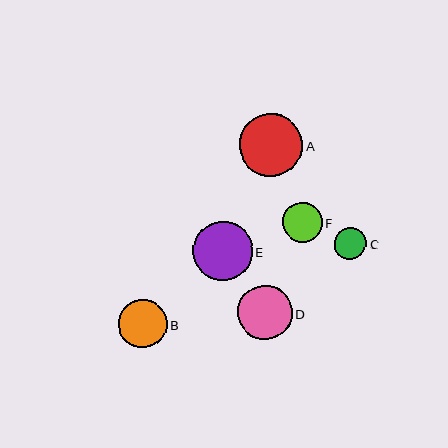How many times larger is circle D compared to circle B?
Circle D is approximately 1.1 times the size of circle B.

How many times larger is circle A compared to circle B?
Circle A is approximately 1.3 times the size of circle B.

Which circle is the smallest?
Circle C is the smallest with a size of approximately 33 pixels.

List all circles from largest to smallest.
From largest to smallest: A, E, D, B, F, C.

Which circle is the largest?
Circle A is the largest with a size of approximately 63 pixels.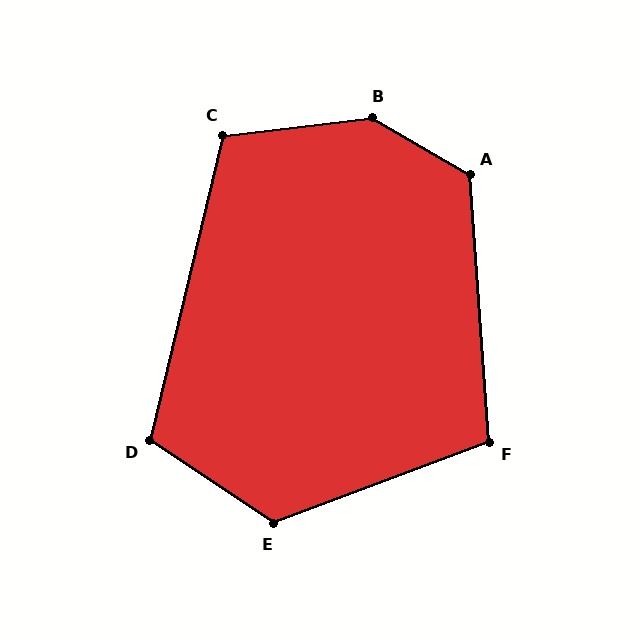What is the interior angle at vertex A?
Approximately 124 degrees (obtuse).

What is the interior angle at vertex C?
Approximately 110 degrees (obtuse).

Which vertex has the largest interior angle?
B, at approximately 143 degrees.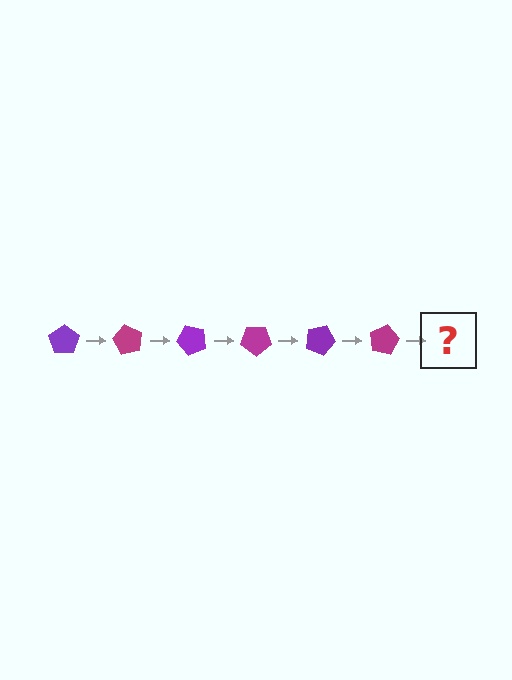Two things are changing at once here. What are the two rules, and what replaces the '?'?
The two rules are that it rotates 60 degrees each step and the color cycles through purple and magenta. The '?' should be a purple pentagon, rotated 360 degrees from the start.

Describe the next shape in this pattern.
It should be a purple pentagon, rotated 360 degrees from the start.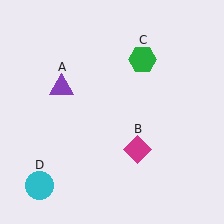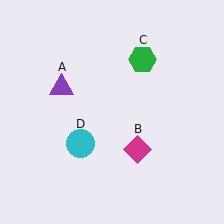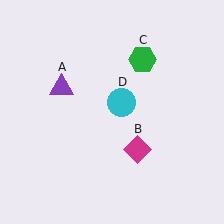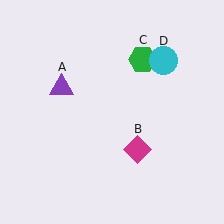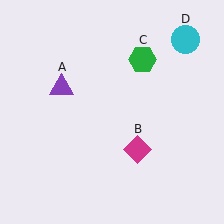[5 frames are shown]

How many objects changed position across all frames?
1 object changed position: cyan circle (object D).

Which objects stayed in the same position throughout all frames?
Purple triangle (object A) and magenta diamond (object B) and green hexagon (object C) remained stationary.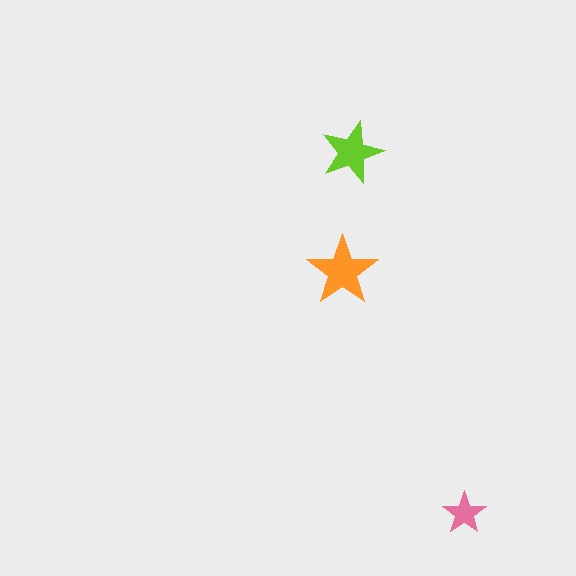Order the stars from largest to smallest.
the orange one, the lime one, the pink one.